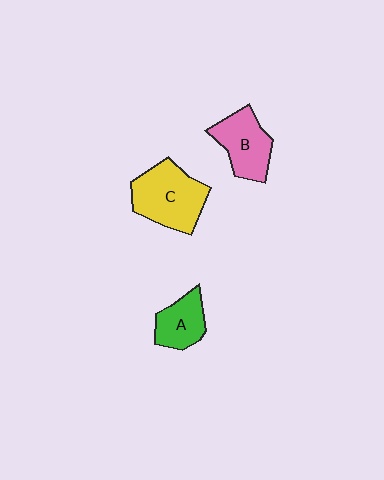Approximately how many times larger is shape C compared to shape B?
Approximately 1.3 times.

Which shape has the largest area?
Shape C (yellow).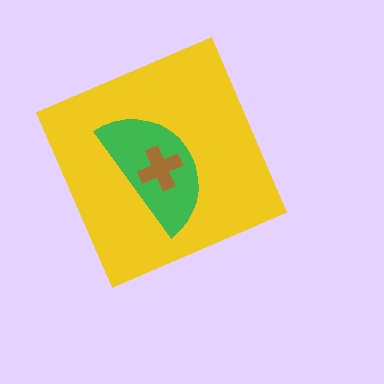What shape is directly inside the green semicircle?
The brown cross.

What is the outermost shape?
The yellow diamond.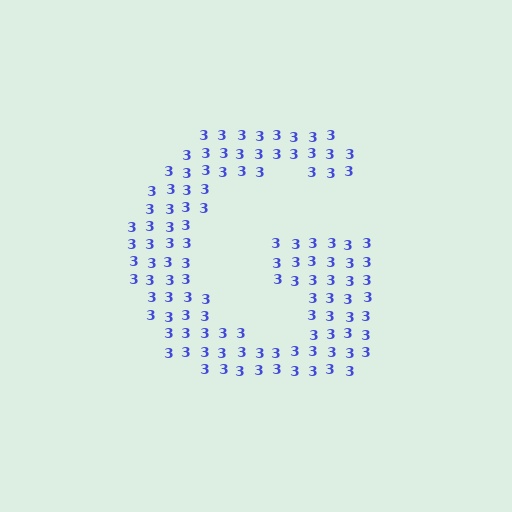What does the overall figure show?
The overall figure shows the letter G.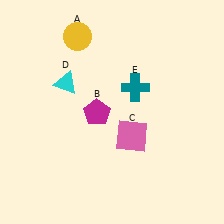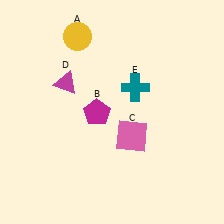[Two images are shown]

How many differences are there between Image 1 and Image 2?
There is 1 difference between the two images.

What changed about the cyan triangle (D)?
In Image 1, D is cyan. In Image 2, it changed to magenta.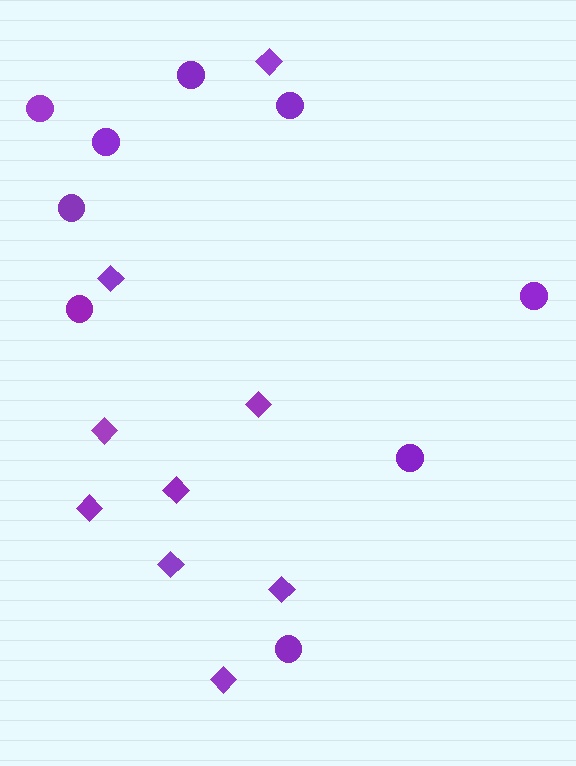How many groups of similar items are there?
There are 2 groups: one group of circles (9) and one group of diamonds (9).